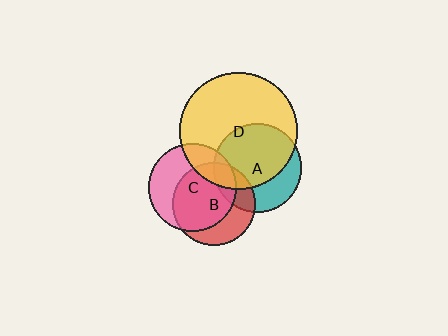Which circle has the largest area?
Circle D (yellow).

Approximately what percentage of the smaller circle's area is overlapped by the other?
Approximately 20%.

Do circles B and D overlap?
Yes.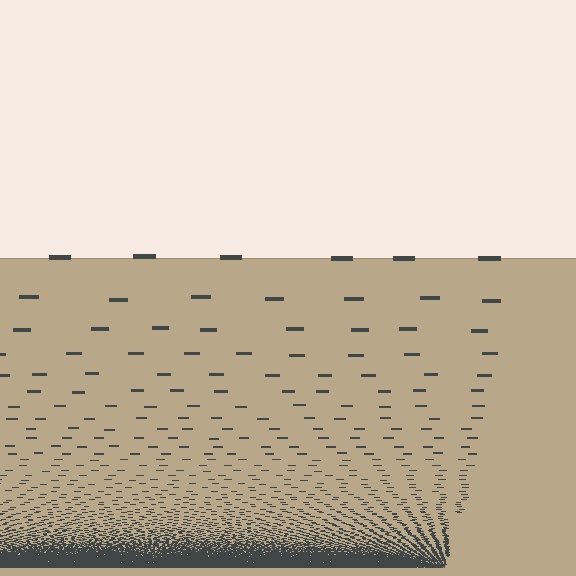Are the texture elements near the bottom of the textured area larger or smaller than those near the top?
Smaller. The gradient is inverted — elements near the bottom are smaller and denser.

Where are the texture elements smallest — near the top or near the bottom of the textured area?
Near the bottom.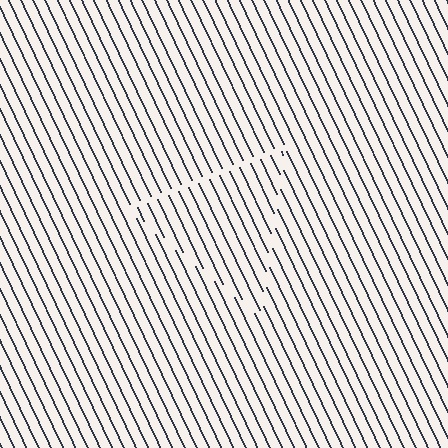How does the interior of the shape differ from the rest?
The interior of the shape contains the same grating, shifted by half a period — the contour is defined by the phase discontinuity where line-ends from the inner and outer gratings abut.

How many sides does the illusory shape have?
3 sides — the line-ends trace a triangle.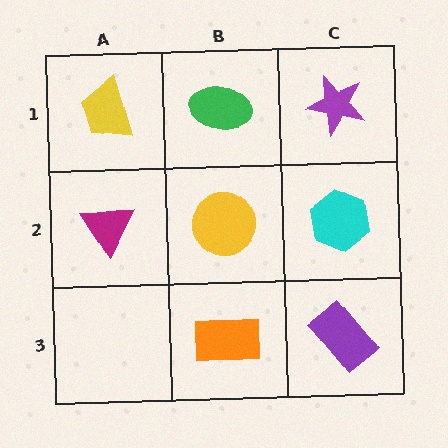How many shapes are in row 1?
3 shapes.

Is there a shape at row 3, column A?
No, that cell is empty.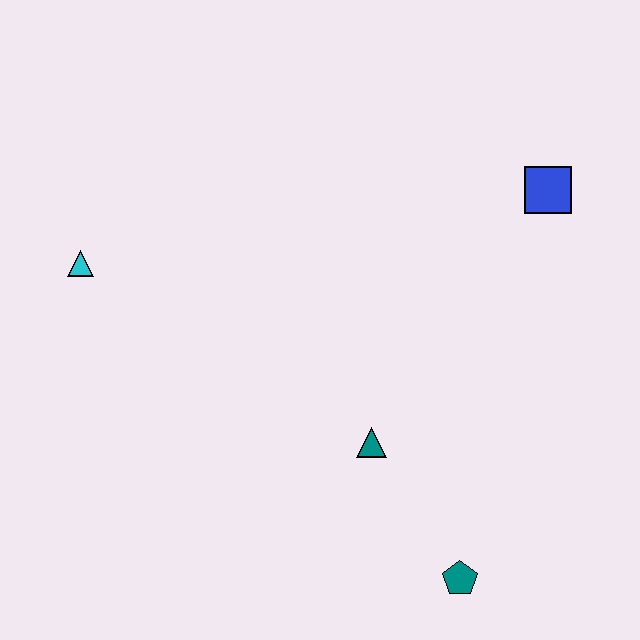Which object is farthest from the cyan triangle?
The teal pentagon is farthest from the cyan triangle.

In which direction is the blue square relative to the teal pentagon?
The blue square is above the teal pentagon.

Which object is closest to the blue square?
The teal triangle is closest to the blue square.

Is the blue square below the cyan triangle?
No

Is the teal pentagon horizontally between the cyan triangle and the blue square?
Yes